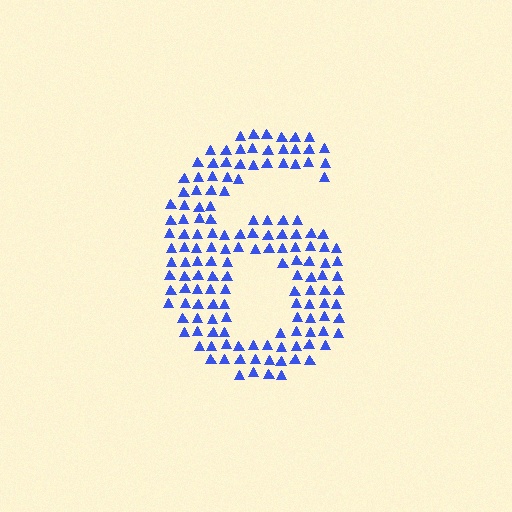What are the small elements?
The small elements are triangles.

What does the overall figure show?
The overall figure shows the digit 6.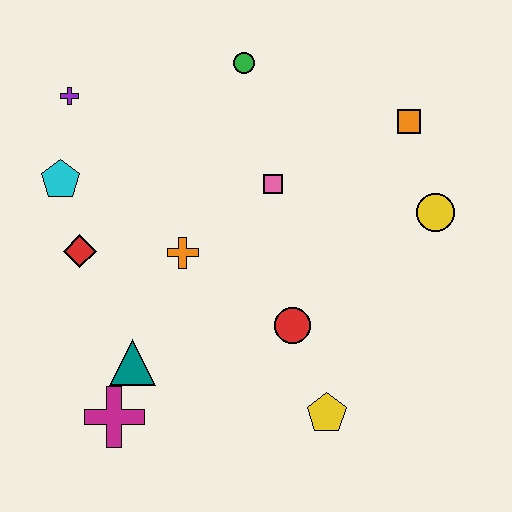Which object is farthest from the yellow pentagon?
The purple cross is farthest from the yellow pentagon.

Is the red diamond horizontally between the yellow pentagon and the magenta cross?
No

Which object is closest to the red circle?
The yellow pentagon is closest to the red circle.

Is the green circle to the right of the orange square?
No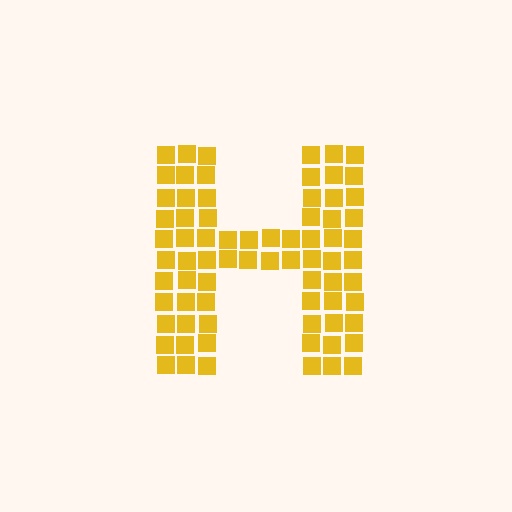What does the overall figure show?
The overall figure shows the letter H.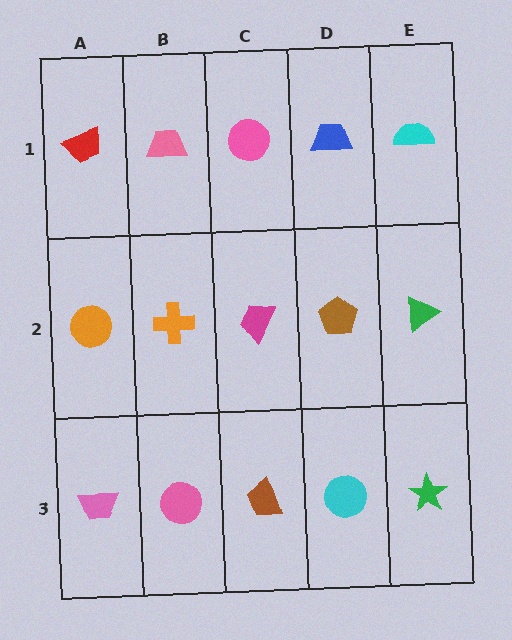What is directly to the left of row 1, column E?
A blue trapezoid.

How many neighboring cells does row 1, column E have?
2.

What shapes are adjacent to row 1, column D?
A brown pentagon (row 2, column D), a pink circle (row 1, column C), a cyan semicircle (row 1, column E).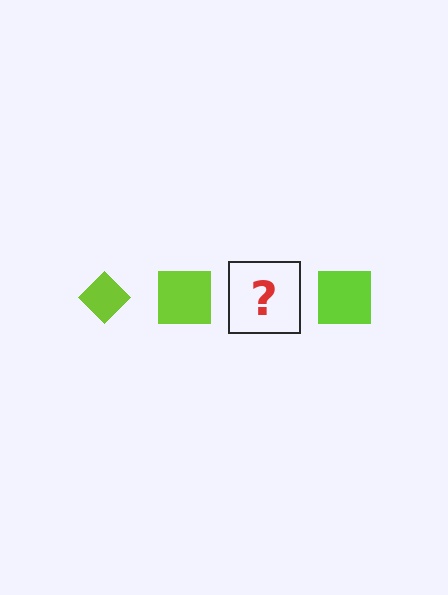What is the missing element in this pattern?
The missing element is a lime diamond.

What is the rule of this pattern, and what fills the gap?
The rule is that the pattern cycles through diamond, square shapes in lime. The gap should be filled with a lime diamond.